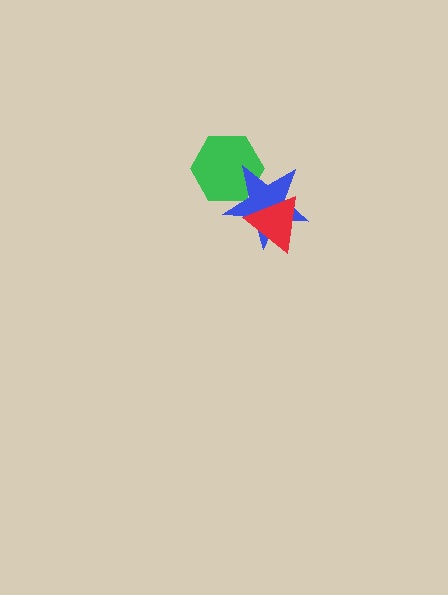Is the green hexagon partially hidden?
Yes, it is partially covered by another shape.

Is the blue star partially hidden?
Yes, it is partially covered by another shape.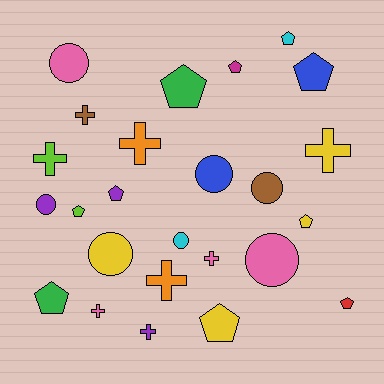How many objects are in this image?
There are 25 objects.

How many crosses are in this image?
There are 8 crosses.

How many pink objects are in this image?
There are 4 pink objects.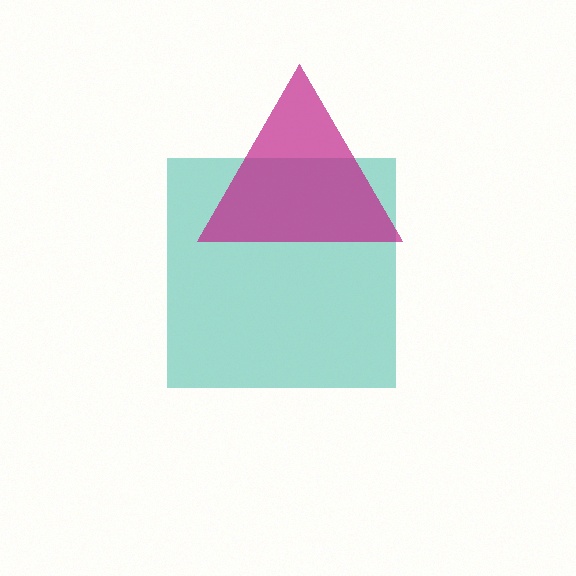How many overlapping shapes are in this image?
There are 2 overlapping shapes in the image.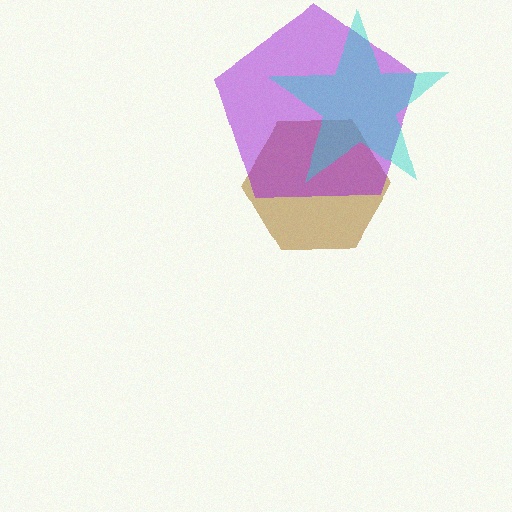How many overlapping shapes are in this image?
There are 3 overlapping shapes in the image.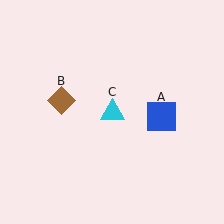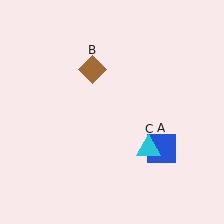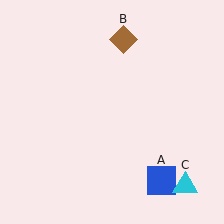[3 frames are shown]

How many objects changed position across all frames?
3 objects changed position: blue square (object A), brown diamond (object B), cyan triangle (object C).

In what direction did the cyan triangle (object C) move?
The cyan triangle (object C) moved down and to the right.